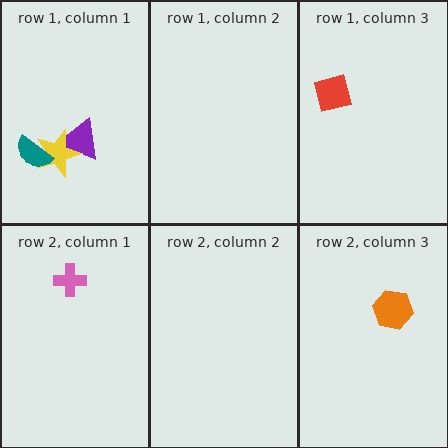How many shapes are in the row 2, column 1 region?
1.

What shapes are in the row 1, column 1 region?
The purple triangle, the yellow star, the teal semicircle.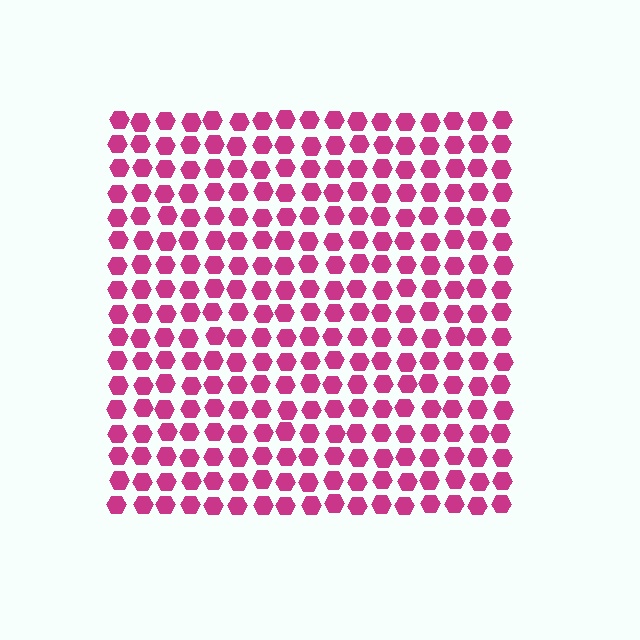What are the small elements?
The small elements are hexagons.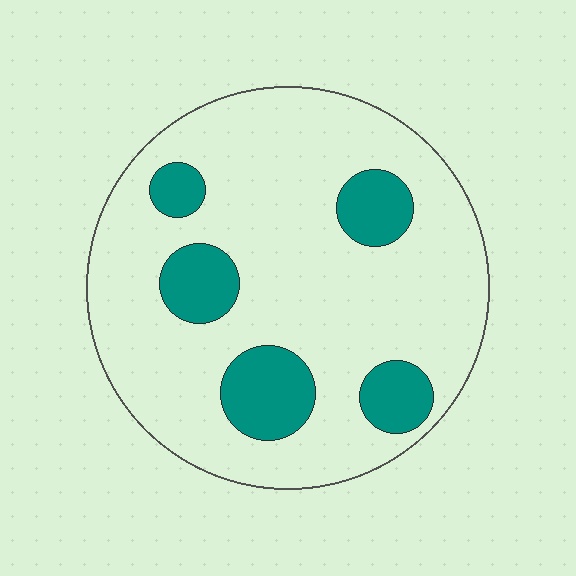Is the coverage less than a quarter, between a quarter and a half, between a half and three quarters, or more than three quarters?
Less than a quarter.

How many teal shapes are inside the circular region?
5.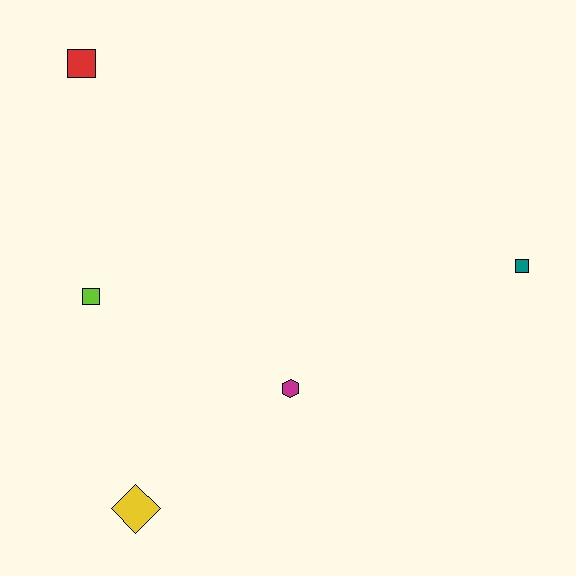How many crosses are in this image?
There are no crosses.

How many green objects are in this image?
There are no green objects.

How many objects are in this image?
There are 5 objects.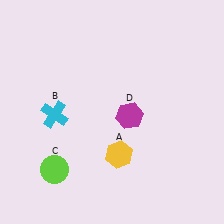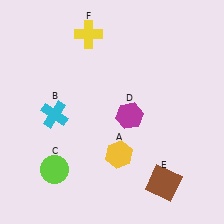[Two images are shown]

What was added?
A brown square (E), a yellow cross (F) were added in Image 2.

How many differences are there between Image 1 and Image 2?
There are 2 differences between the two images.